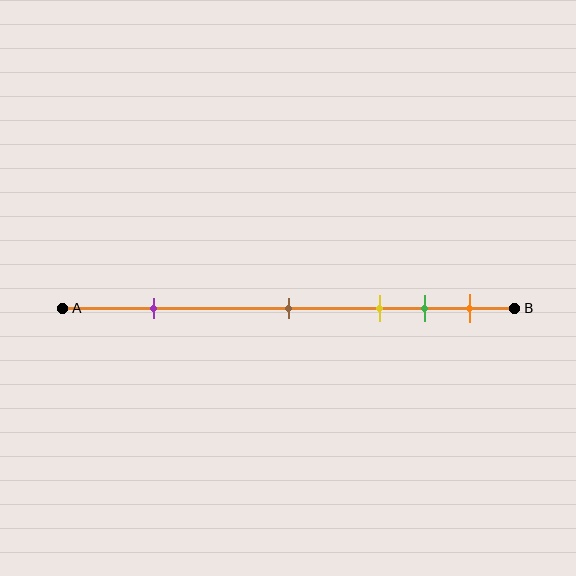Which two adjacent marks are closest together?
The green and orange marks are the closest adjacent pair.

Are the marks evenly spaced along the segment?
No, the marks are not evenly spaced.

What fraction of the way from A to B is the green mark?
The green mark is approximately 80% (0.8) of the way from A to B.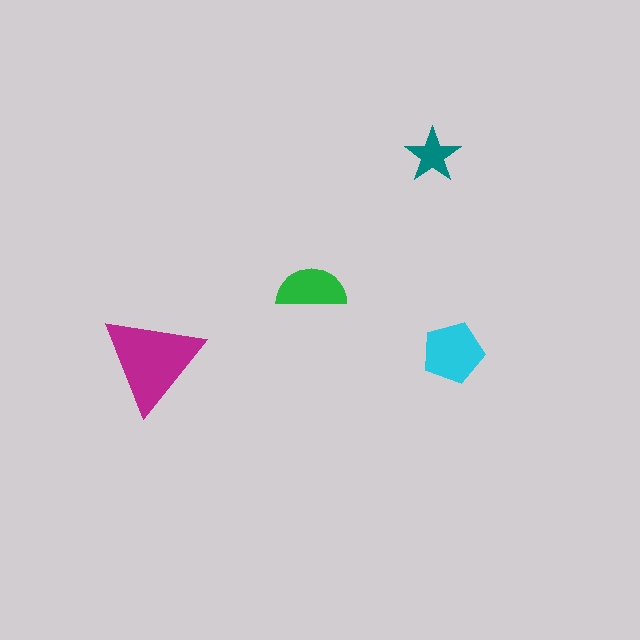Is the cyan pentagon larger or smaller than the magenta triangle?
Smaller.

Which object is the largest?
The magenta triangle.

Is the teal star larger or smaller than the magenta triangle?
Smaller.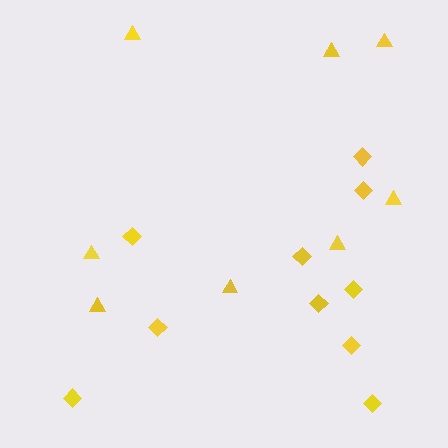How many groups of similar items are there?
There are 2 groups: one group of diamonds (10) and one group of triangles (8).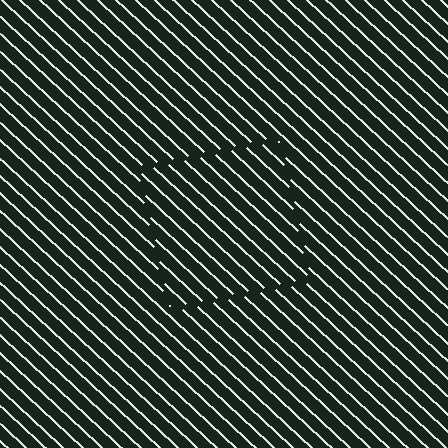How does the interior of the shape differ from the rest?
The interior of the shape contains the same grating, shifted by half a period — the contour is defined by the phase discontinuity where line-ends from the inner and outer gratings abut.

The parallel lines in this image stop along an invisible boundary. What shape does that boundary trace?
An illusory square. The interior of the shape contains the same grating, shifted by half a period — the contour is defined by the phase discontinuity where line-ends from the inner and outer gratings abut.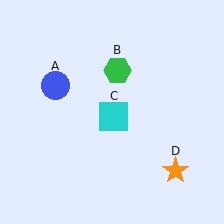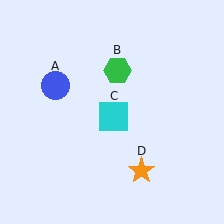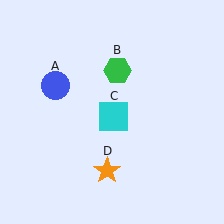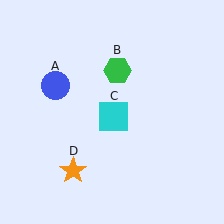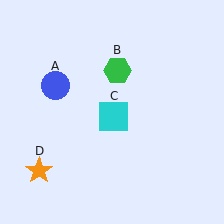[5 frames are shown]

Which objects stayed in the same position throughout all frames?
Blue circle (object A) and green hexagon (object B) and cyan square (object C) remained stationary.